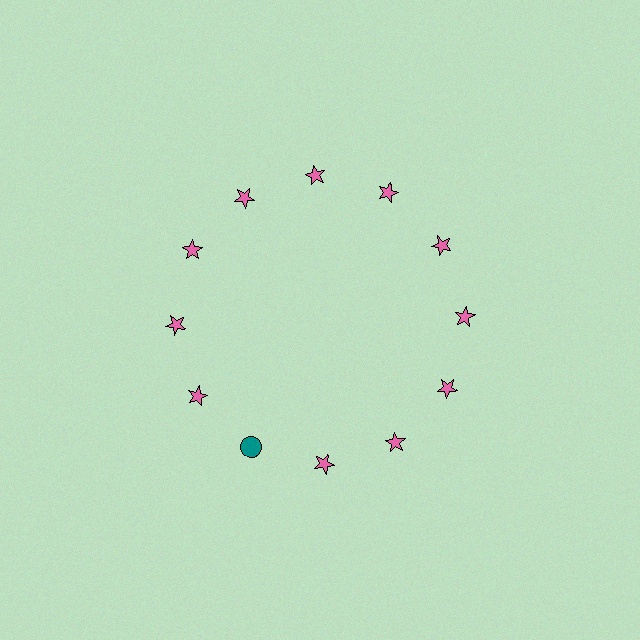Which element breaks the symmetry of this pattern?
The teal circle at roughly the 7 o'clock position breaks the symmetry. All other shapes are pink stars.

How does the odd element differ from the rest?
It differs in both color (teal instead of pink) and shape (circle instead of star).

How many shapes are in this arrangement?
There are 12 shapes arranged in a ring pattern.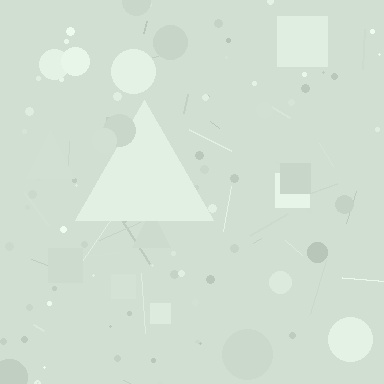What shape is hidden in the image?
A triangle is hidden in the image.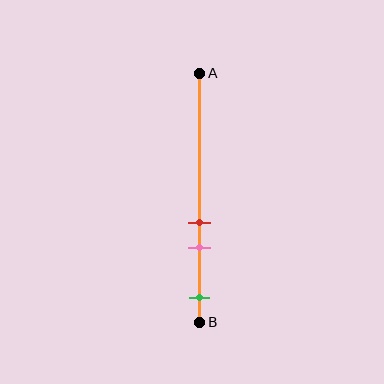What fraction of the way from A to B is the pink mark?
The pink mark is approximately 70% (0.7) of the way from A to B.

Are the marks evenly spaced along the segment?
No, the marks are not evenly spaced.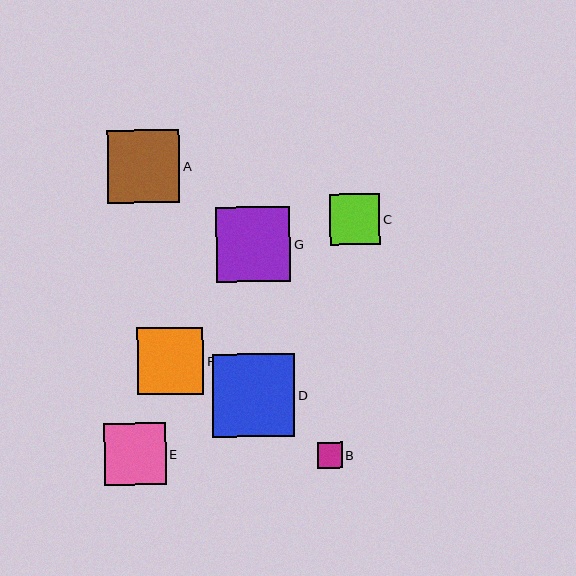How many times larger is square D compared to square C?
Square D is approximately 1.6 times the size of square C.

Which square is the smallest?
Square B is the smallest with a size of approximately 25 pixels.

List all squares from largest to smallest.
From largest to smallest: D, G, A, F, E, C, B.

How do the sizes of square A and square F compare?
Square A and square F are approximately the same size.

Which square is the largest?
Square D is the largest with a size of approximately 82 pixels.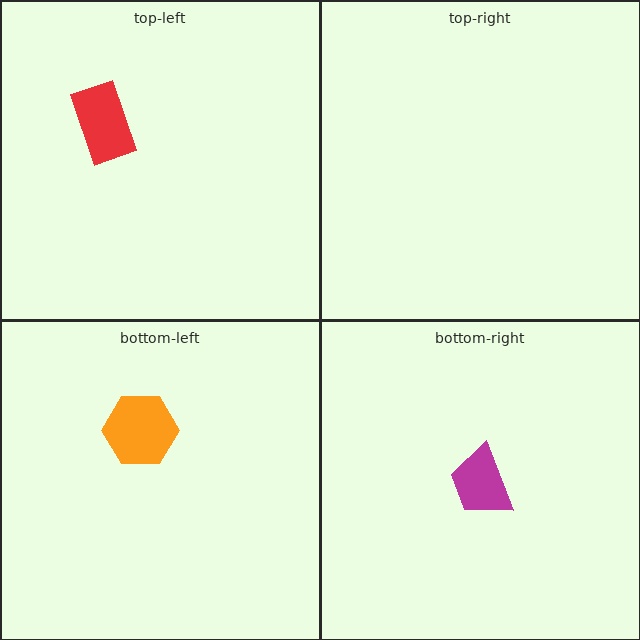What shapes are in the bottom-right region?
The magenta trapezoid.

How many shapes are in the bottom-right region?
1.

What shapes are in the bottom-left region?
The orange hexagon.